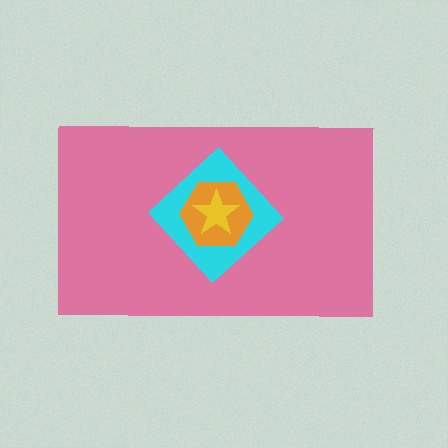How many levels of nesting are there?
4.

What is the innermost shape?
The yellow star.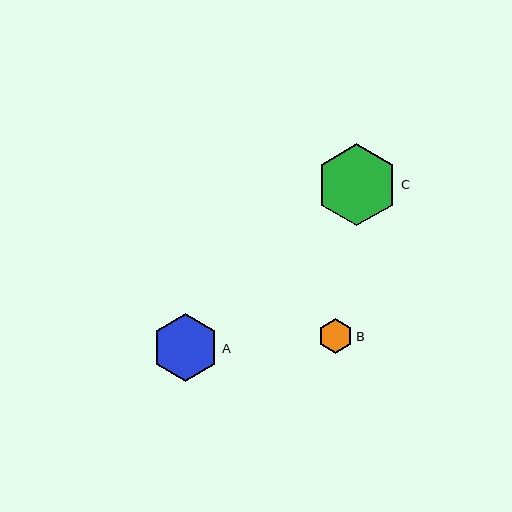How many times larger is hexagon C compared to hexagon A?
Hexagon C is approximately 1.2 times the size of hexagon A.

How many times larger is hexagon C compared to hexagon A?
Hexagon C is approximately 1.2 times the size of hexagon A.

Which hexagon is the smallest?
Hexagon B is the smallest with a size of approximately 35 pixels.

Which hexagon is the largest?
Hexagon C is the largest with a size of approximately 82 pixels.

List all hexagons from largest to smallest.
From largest to smallest: C, A, B.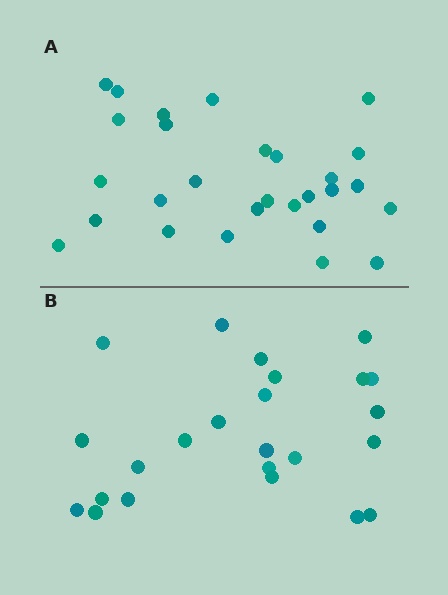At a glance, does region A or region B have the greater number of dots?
Region A (the top region) has more dots.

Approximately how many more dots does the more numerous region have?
Region A has about 4 more dots than region B.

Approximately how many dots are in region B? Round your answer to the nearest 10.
About 20 dots. (The exact count is 24, which rounds to 20.)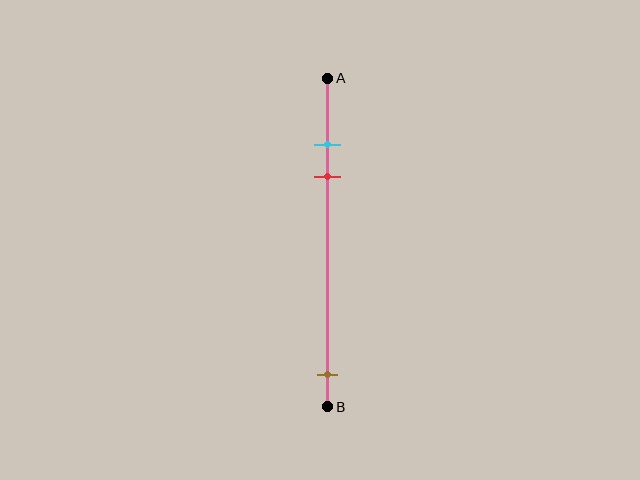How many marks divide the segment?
There are 3 marks dividing the segment.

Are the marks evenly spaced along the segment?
No, the marks are not evenly spaced.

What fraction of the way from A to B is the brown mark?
The brown mark is approximately 90% (0.9) of the way from A to B.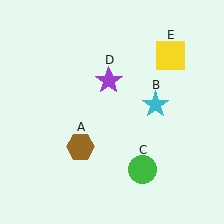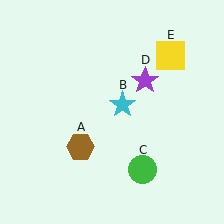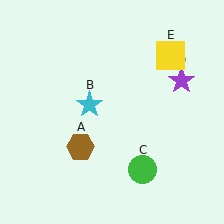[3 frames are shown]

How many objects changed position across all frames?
2 objects changed position: cyan star (object B), purple star (object D).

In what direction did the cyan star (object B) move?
The cyan star (object B) moved left.